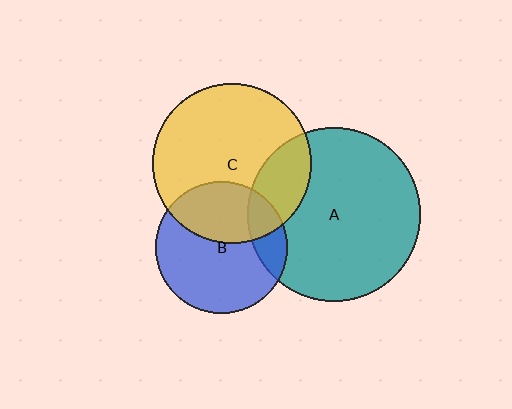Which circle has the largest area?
Circle A (teal).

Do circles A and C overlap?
Yes.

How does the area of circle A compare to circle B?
Approximately 1.7 times.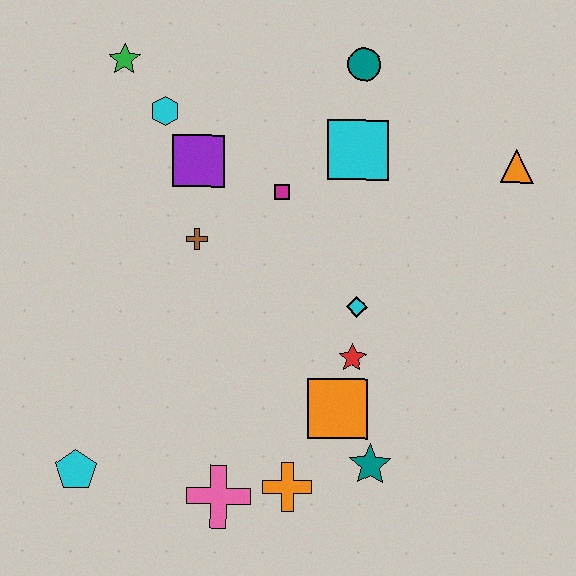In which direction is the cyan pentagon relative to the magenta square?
The cyan pentagon is below the magenta square.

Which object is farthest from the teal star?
The green star is farthest from the teal star.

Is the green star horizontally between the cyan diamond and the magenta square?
No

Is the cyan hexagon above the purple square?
Yes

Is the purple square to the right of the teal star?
No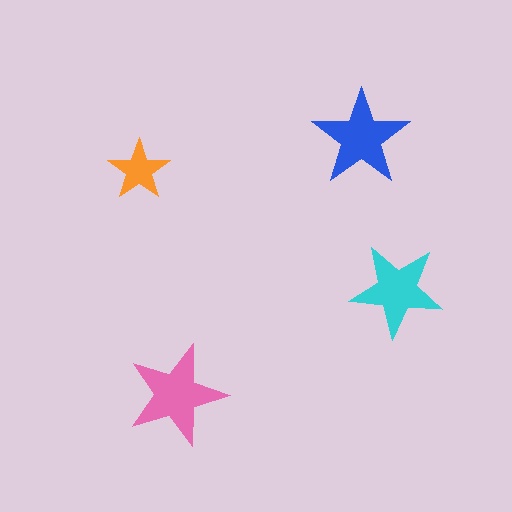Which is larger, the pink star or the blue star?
The pink one.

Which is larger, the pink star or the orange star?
The pink one.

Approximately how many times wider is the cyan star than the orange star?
About 1.5 times wider.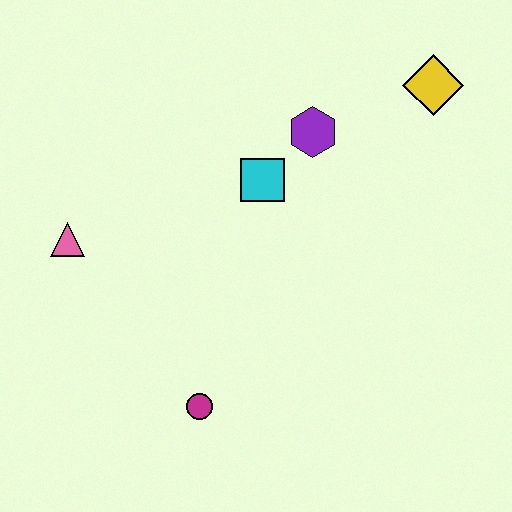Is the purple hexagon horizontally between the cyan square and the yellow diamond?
Yes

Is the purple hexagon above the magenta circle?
Yes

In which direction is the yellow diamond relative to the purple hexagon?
The yellow diamond is to the right of the purple hexagon.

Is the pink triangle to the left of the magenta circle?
Yes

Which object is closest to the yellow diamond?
The purple hexagon is closest to the yellow diamond.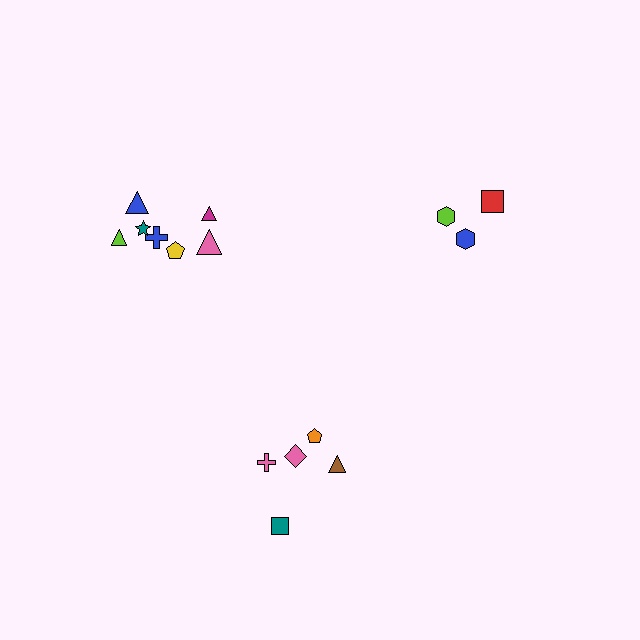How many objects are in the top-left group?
There are 7 objects.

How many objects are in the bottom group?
There are 5 objects.